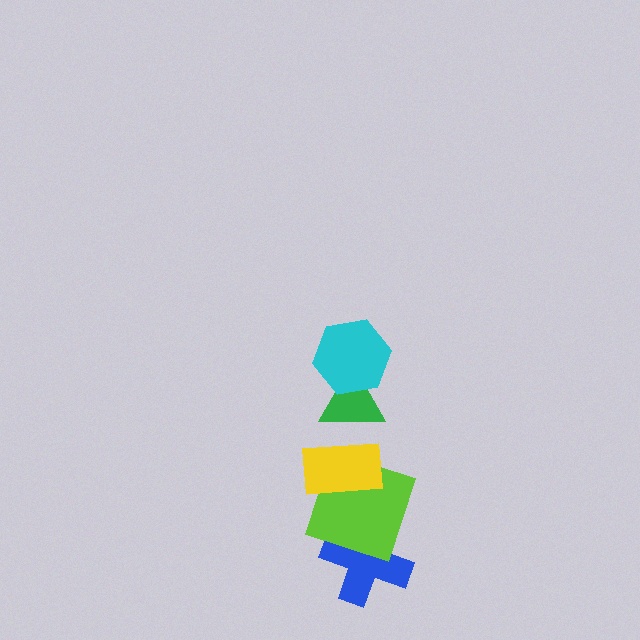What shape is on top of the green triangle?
The cyan hexagon is on top of the green triangle.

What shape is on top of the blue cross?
The lime square is on top of the blue cross.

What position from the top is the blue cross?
The blue cross is 5th from the top.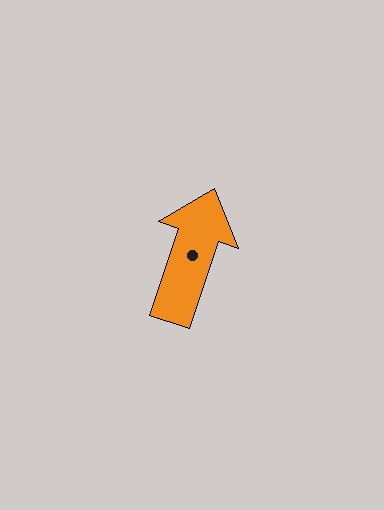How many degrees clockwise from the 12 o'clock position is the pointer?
Approximately 19 degrees.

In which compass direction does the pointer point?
North.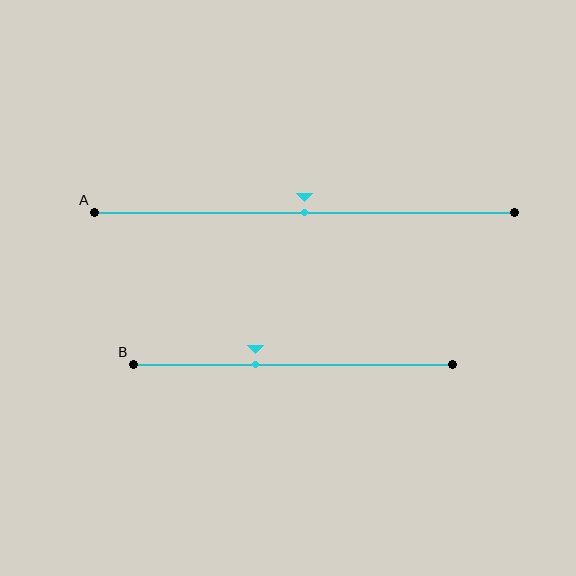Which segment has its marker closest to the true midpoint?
Segment A has its marker closest to the true midpoint.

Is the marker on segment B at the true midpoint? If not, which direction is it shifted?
No, the marker on segment B is shifted to the left by about 12% of the segment length.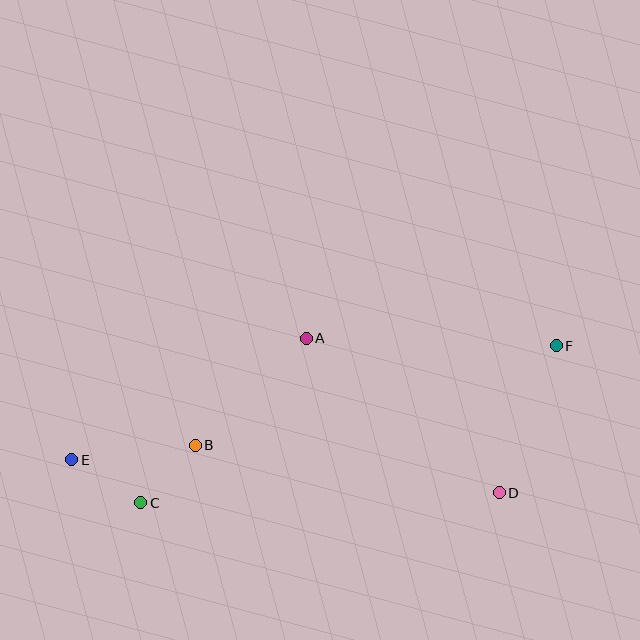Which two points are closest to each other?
Points B and C are closest to each other.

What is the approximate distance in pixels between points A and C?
The distance between A and C is approximately 234 pixels.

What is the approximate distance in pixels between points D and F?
The distance between D and F is approximately 157 pixels.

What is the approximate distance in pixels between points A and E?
The distance between A and E is approximately 264 pixels.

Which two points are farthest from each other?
Points E and F are farthest from each other.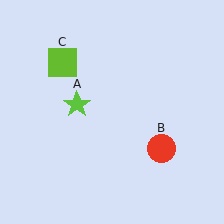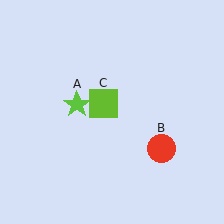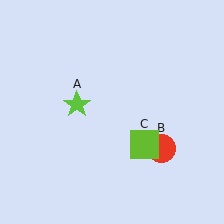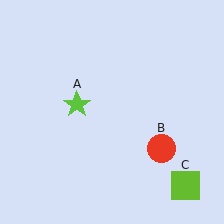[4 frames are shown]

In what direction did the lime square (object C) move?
The lime square (object C) moved down and to the right.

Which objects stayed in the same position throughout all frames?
Lime star (object A) and red circle (object B) remained stationary.